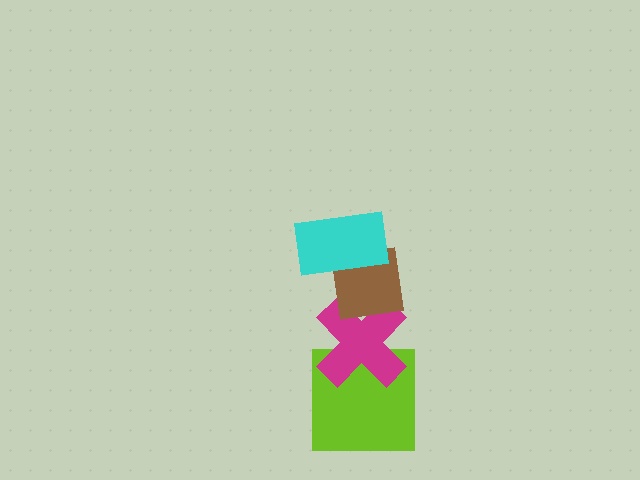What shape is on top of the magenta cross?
The brown square is on top of the magenta cross.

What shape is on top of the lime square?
The magenta cross is on top of the lime square.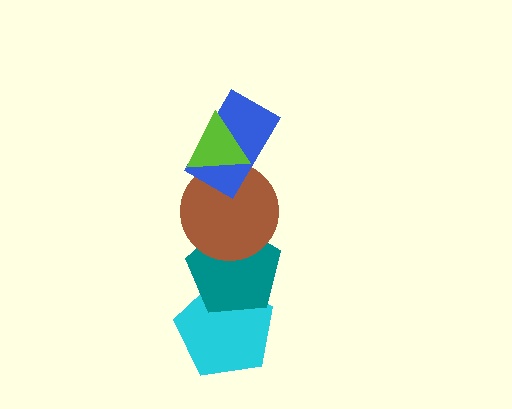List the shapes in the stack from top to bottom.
From top to bottom: the lime triangle, the blue rectangle, the brown circle, the teal pentagon, the cyan pentagon.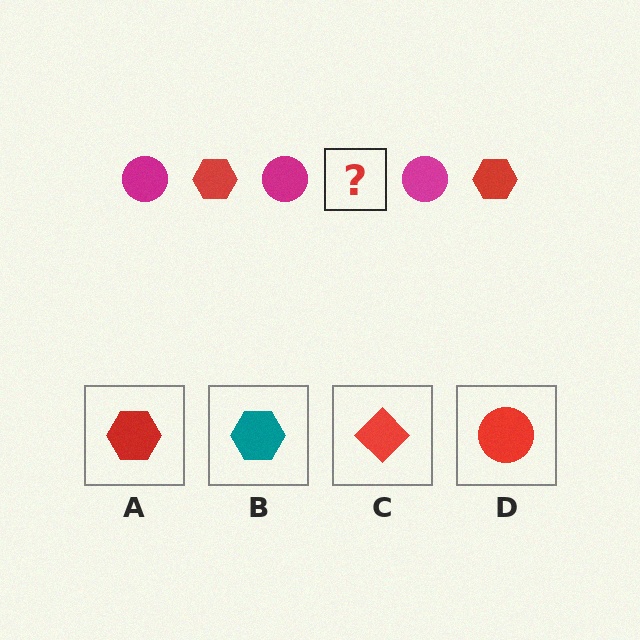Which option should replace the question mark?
Option A.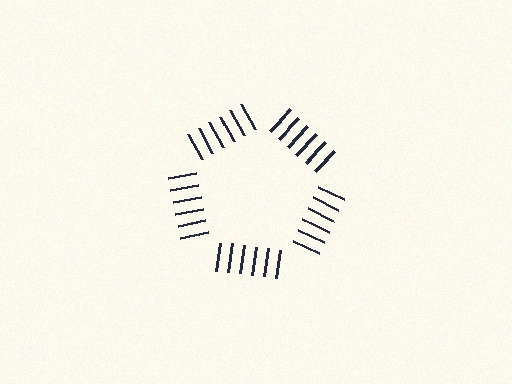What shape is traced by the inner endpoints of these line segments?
An illusory pentagon — the line segments terminate on its edges but no continuous stroke is drawn.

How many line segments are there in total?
30 — 6 along each of the 5 edges.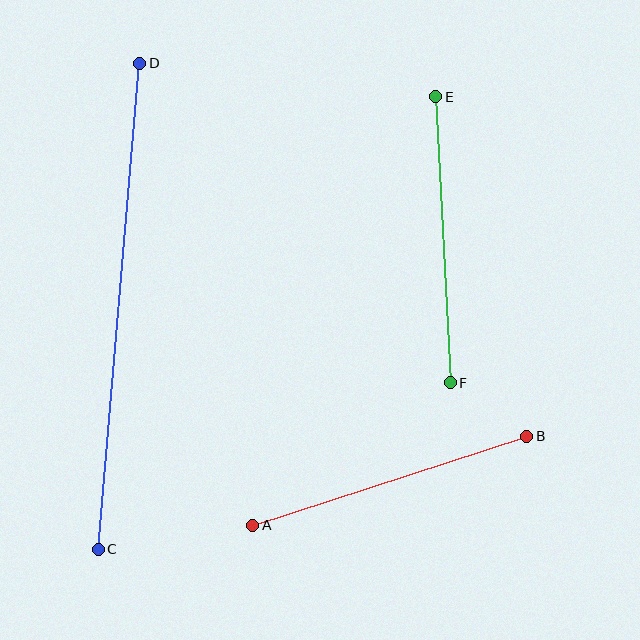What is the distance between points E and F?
The distance is approximately 287 pixels.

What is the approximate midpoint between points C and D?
The midpoint is at approximately (119, 306) pixels.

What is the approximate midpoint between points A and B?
The midpoint is at approximately (390, 481) pixels.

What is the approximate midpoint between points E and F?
The midpoint is at approximately (443, 240) pixels.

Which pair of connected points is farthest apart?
Points C and D are farthest apart.